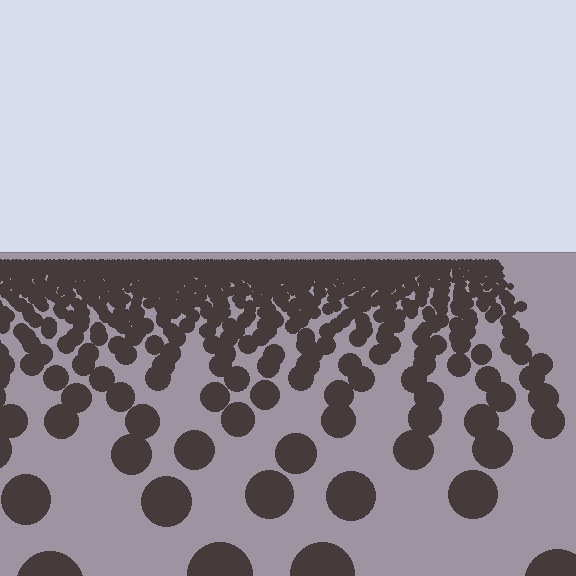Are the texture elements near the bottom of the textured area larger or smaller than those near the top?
Larger. Near the bottom, elements are closer to the viewer and appear at a bigger on-screen size.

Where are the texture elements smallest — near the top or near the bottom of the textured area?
Near the top.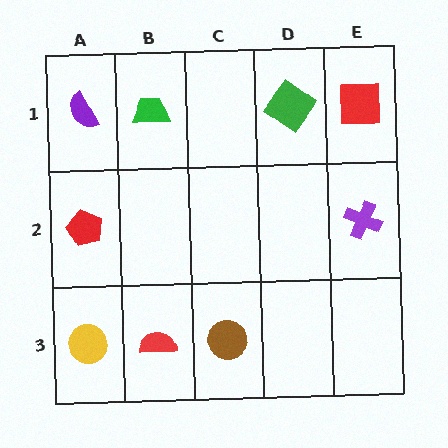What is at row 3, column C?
A brown circle.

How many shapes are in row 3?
3 shapes.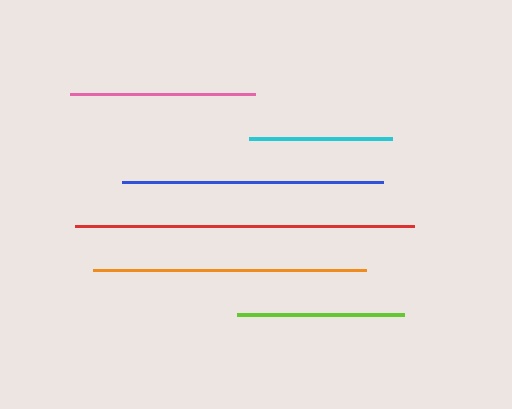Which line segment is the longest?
The red line is the longest at approximately 339 pixels.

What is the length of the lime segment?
The lime segment is approximately 167 pixels long.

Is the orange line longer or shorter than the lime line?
The orange line is longer than the lime line.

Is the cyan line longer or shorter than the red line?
The red line is longer than the cyan line.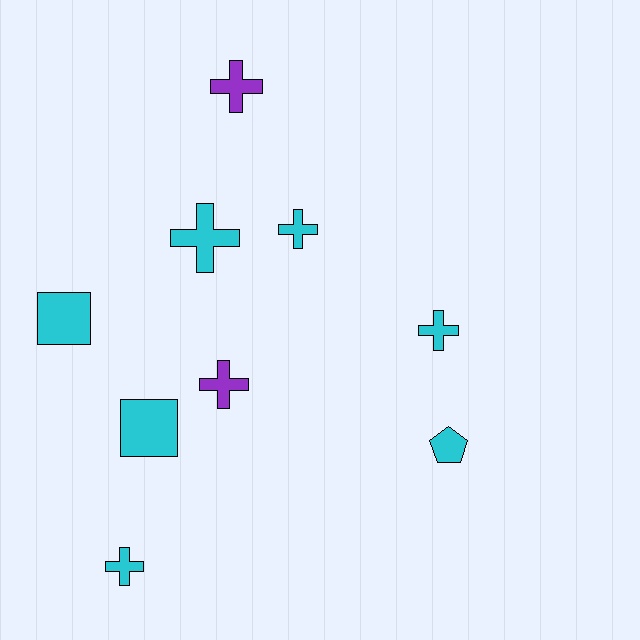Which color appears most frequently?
Cyan, with 7 objects.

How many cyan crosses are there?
There are 4 cyan crosses.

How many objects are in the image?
There are 9 objects.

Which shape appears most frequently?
Cross, with 6 objects.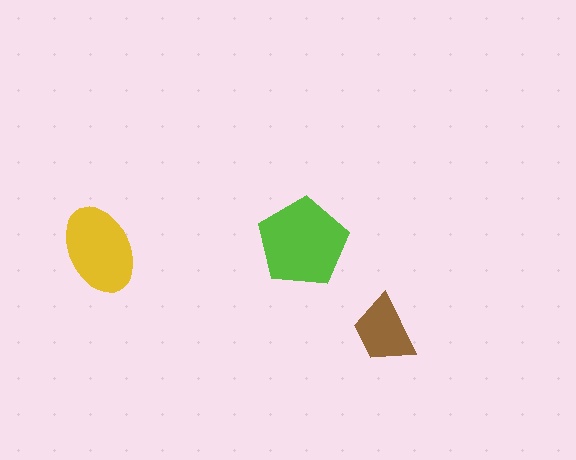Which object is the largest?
The lime pentagon.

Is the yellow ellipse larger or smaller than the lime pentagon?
Smaller.